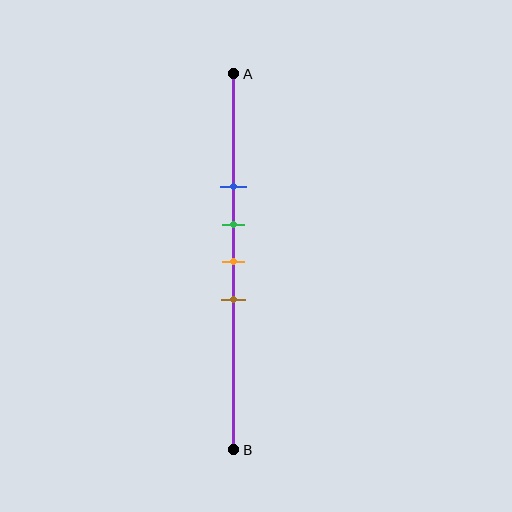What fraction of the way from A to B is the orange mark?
The orange mark is approximately 50% (0.5) of the way from A to B.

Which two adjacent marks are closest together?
The green and orange marks are the closest adjacent pair.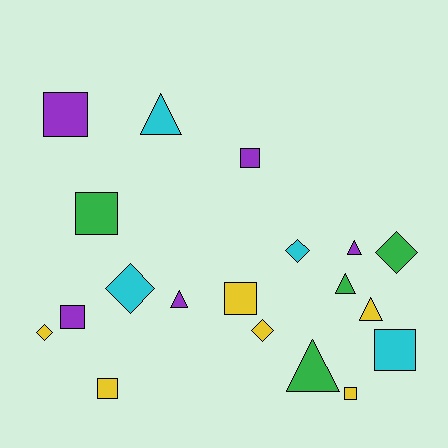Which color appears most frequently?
Yellow, with 6 objects.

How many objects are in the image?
There are 19 objects.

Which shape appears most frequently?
Square, with 8 objects.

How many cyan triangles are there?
There is 1 cyan triangle.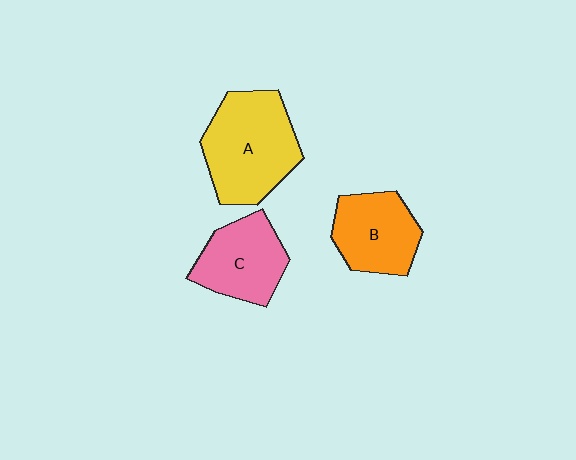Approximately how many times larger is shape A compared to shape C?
Approximately 1.4 times.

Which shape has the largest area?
Shape A (yellow).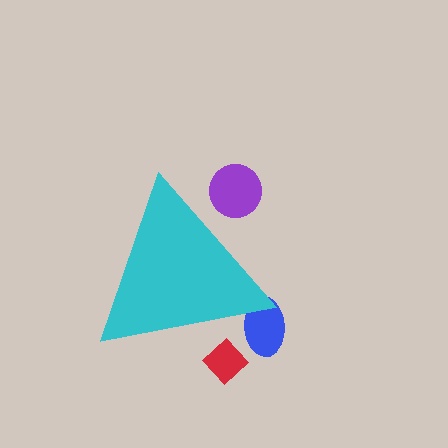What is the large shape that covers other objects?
A cyan triangle.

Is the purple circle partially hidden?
Yes, the purple circle is partially hidden behind the cyan triangle.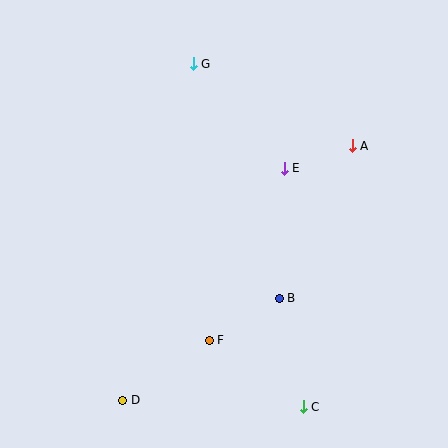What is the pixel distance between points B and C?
The distance between B and C is 111 pixels.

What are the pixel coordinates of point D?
Point D is at (123, 400).